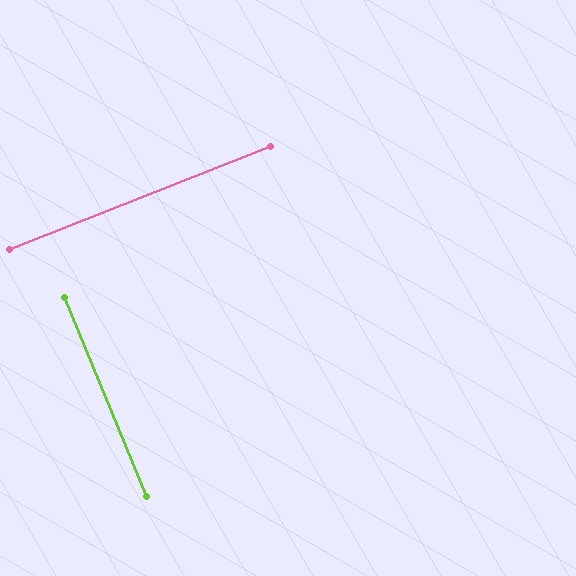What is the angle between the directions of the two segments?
Approximately 89 degrees.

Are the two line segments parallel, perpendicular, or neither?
Perpendicular — they meet at approximately 89°.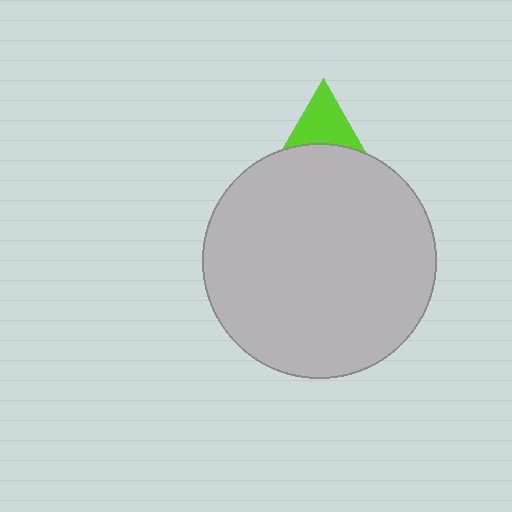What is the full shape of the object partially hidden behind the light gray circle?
The partially hidden object is a lime triangle.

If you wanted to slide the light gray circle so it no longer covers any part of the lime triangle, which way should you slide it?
Slide it down — that is the most direct way to separate the two shapes.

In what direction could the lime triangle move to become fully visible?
The lime triangle could move up. That would shift it out from behind the light gray circle entirely.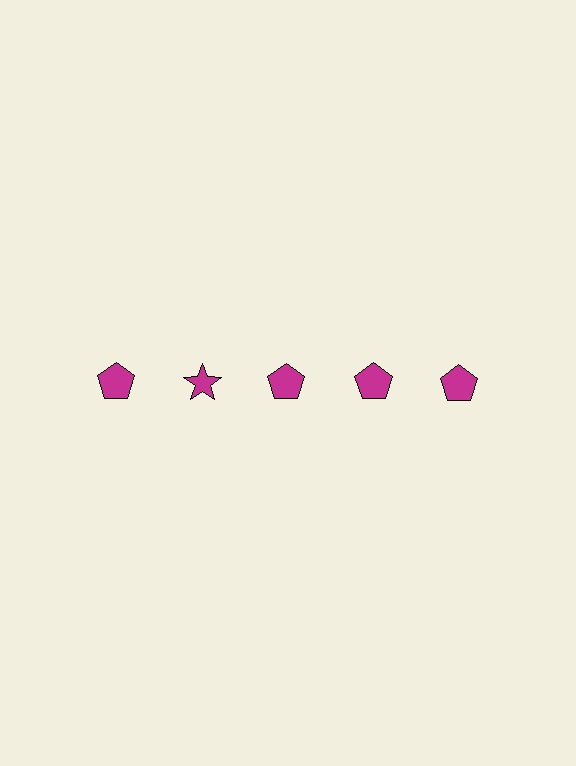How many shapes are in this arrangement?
There are 5 shapes arranged in a grid pattern.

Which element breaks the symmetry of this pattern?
The magenta star in the top row, second from left column breaks the symmetry. All other shapes are magenta pentagons.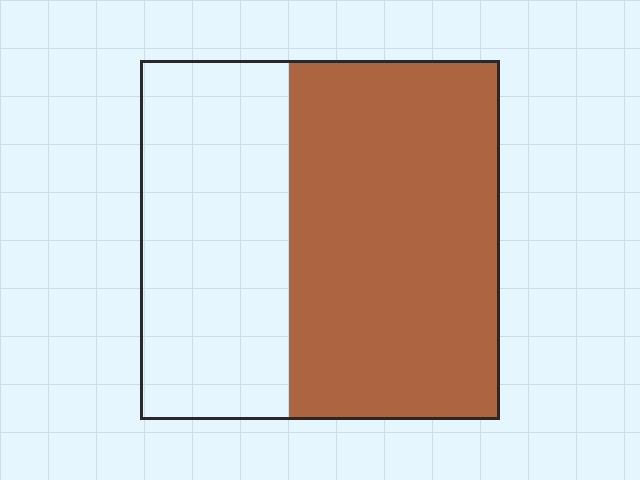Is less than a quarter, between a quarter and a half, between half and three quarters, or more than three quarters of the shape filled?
Between half and three quarters.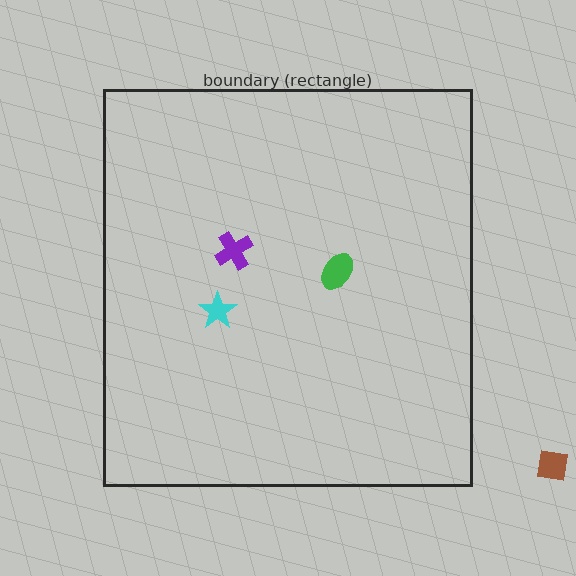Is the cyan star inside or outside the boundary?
Inside.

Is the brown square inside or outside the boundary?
Outside.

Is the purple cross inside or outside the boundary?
Inside.